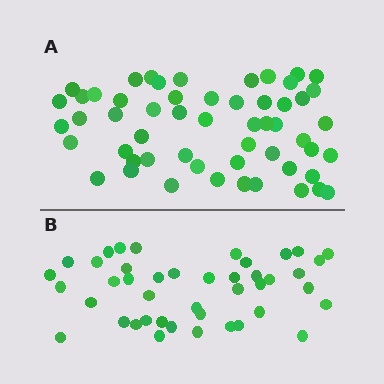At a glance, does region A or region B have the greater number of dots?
Region A (the top region) has more dots.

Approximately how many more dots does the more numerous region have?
Region A has roughly 12 or so more dots than region B.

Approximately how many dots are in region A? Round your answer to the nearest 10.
About 60 dots. (The exact count is 55, which rounds to 60.)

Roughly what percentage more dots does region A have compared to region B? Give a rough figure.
About 30% more.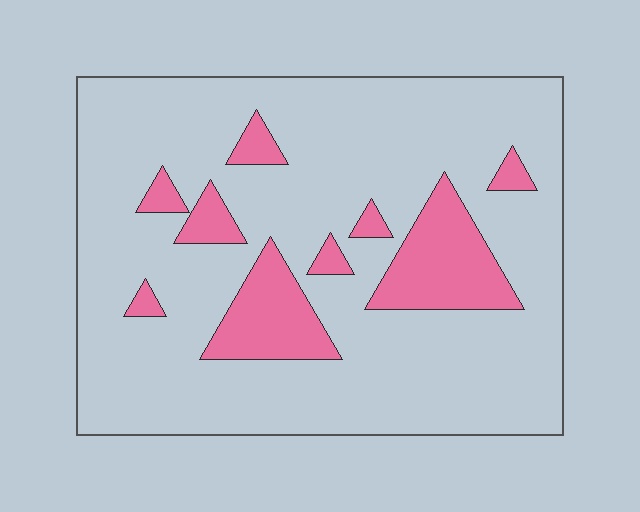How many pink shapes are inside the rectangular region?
9.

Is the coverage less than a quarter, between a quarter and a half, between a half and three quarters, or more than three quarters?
Less than a quarter.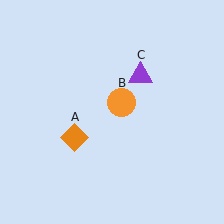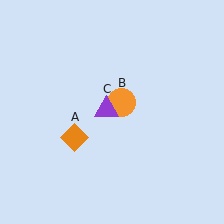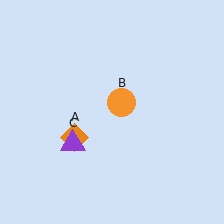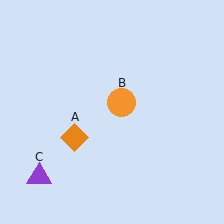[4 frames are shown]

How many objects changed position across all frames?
1 object changed position: purple triangle (object C).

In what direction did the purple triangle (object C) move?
The purple triangle (object C) moved down and to the left.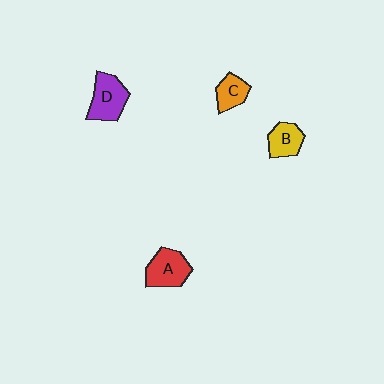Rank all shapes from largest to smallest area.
From largest to smallest: D (purple), A (red), B (yellow), C (orange).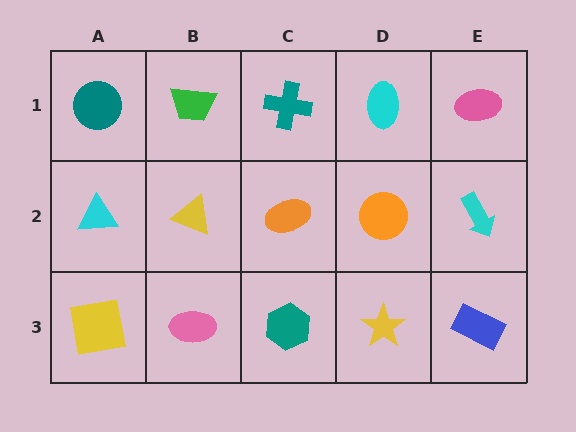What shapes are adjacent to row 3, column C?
An orange ellipse (row 2, column C), a pink ellipse (row 3, column B), a yellow star (row 3, column D).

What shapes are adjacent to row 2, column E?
A pink ellipse (row 1, column E), a blue rectangle (row 3, column E), an orange circle (row 2, column D).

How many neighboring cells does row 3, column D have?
3.